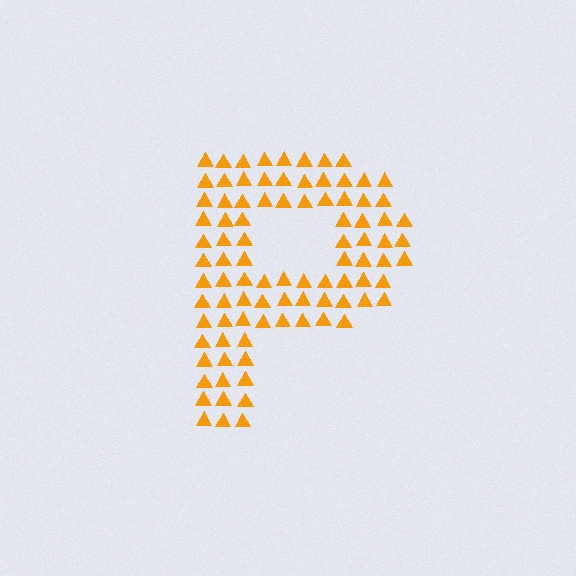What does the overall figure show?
The overall figure shows the letter P.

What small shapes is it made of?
It is made of small triangles.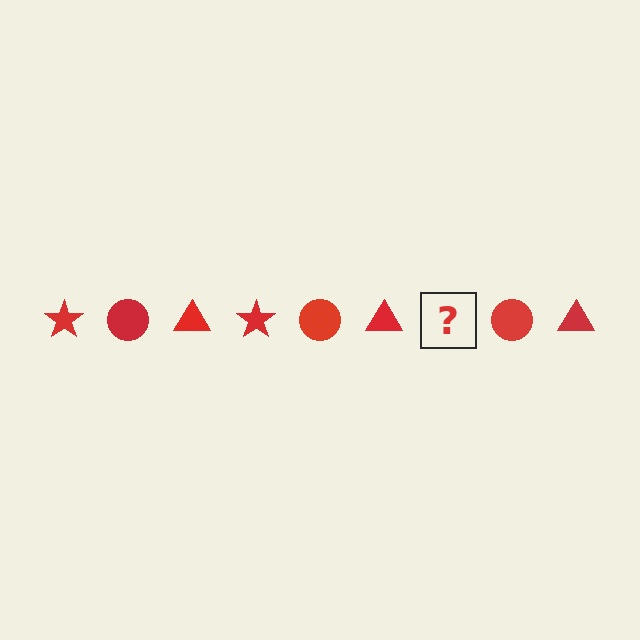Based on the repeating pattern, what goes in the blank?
The blank should be a red star.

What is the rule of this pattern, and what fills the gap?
The rule is that the pattern cycles through star, circle, triangle shapes in red. The gap should be filled with a red star.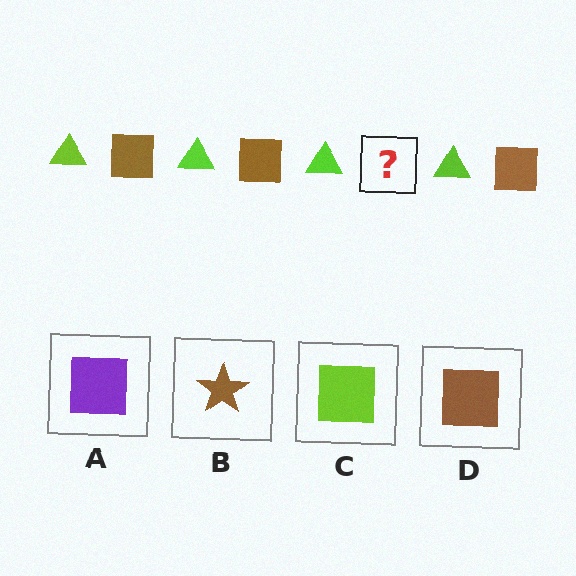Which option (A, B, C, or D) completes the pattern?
D.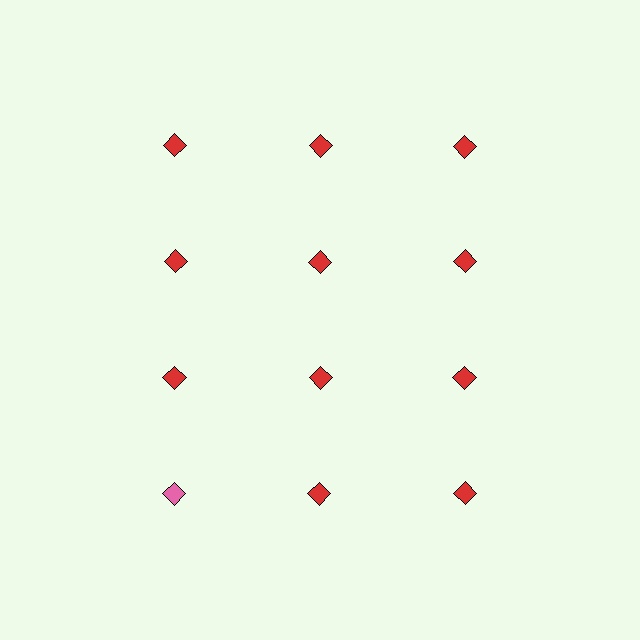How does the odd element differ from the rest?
It has a different color: pink instead of red.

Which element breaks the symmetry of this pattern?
The pink diamond in the fourth row, leftmost column breaks the symmetry. All other shapes are red diamonds.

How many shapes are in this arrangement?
There are 12 shapes arranged in a grid pattern.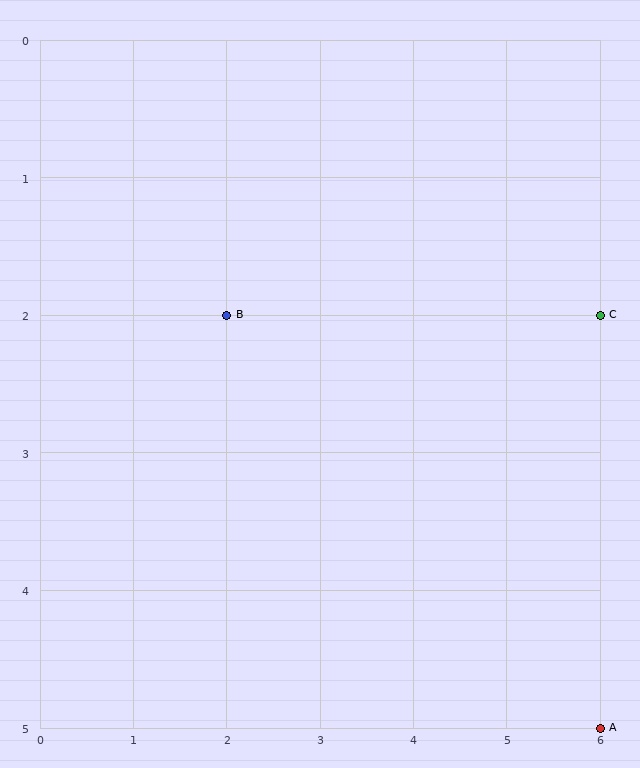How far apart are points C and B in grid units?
Points C and B are 4 columns apart.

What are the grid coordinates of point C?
Point C is at grid coordinates (6, 2).